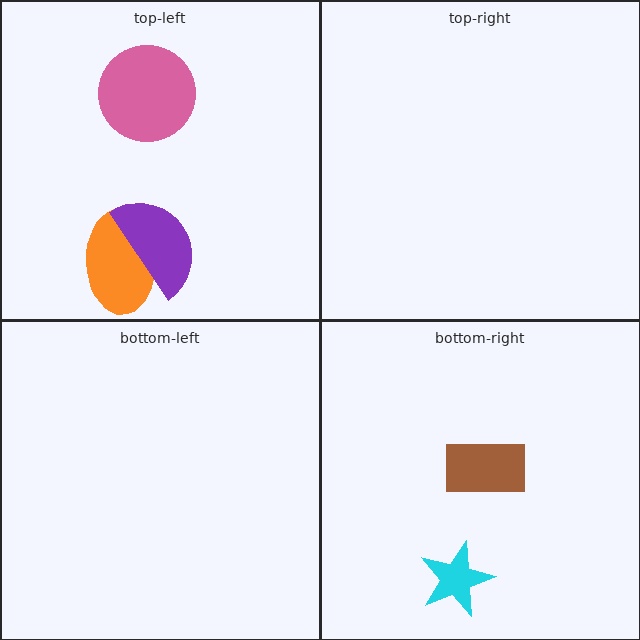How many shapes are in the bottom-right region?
2.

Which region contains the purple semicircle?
The top-left region.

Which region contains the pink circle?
The top-left region.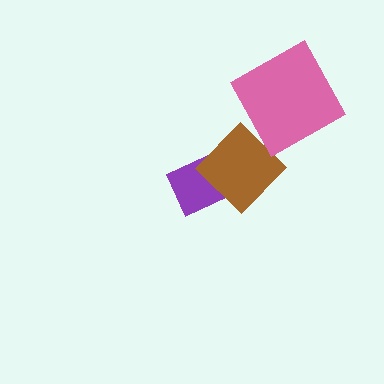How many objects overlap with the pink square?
0 objects overlap with the pink square.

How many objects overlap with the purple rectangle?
1 object overlaps with the purple rectangle.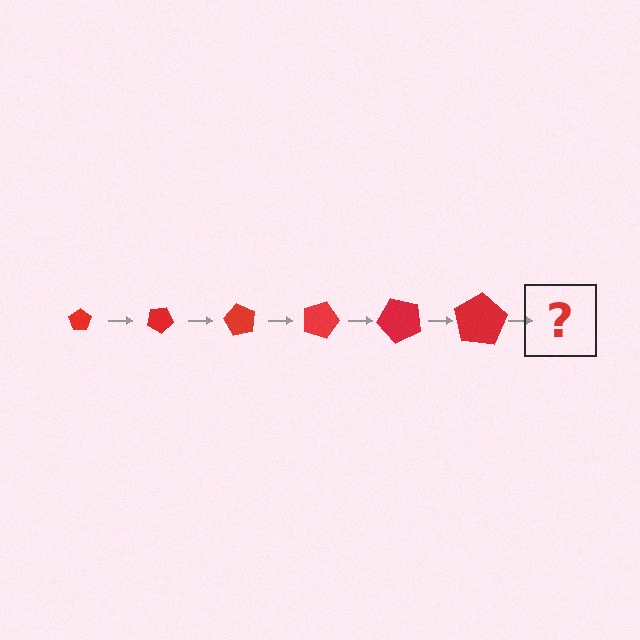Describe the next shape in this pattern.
It should be a pentagon, larger than the previous one and rotated 180 degrees from the start.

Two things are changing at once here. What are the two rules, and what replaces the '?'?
The two rules are that the pentagon grows larger each step and it rotates 30 degrees each step. The '?' should be a pentagon, larger than the previous one and rotated 180 degrees from the start.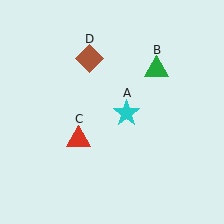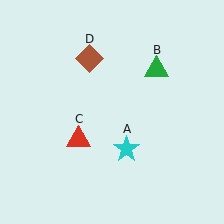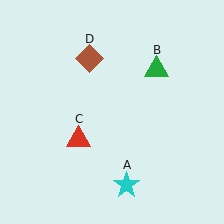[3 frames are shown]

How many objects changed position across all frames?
1 object changed position: cyan star (object A).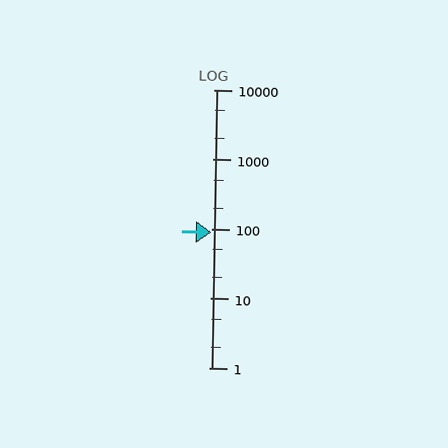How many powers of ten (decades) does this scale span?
The scale spans 4 decades, from 1 to 10000.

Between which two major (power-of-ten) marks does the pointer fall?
The pointer is between 10 and 100.